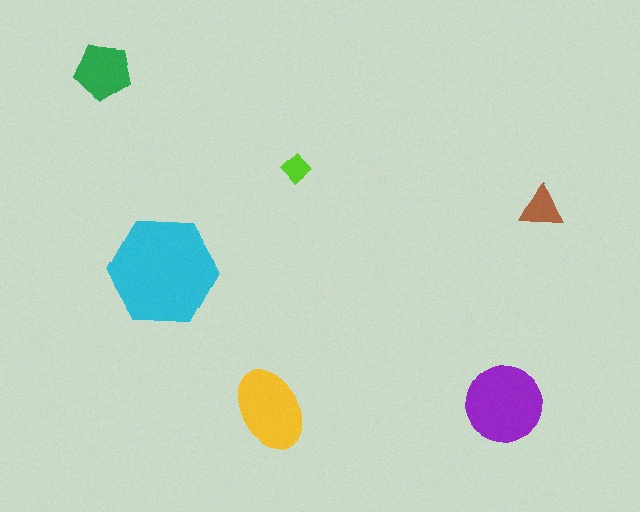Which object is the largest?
The cyan hexagon.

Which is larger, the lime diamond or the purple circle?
The purple circle.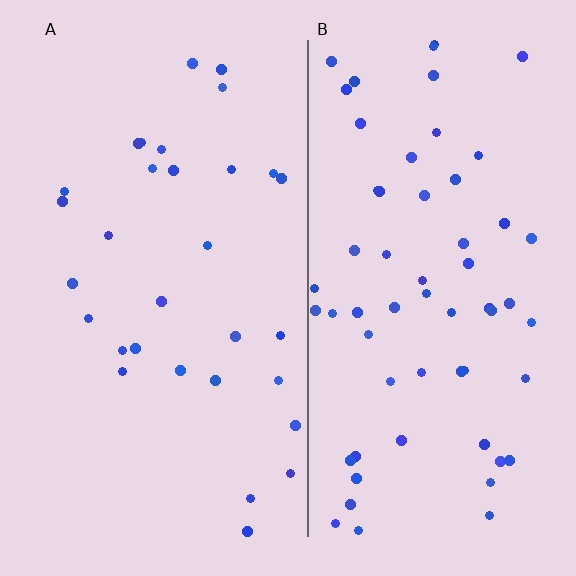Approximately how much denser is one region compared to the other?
Approximately 2.0× — region B over region A.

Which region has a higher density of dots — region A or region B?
B (the right).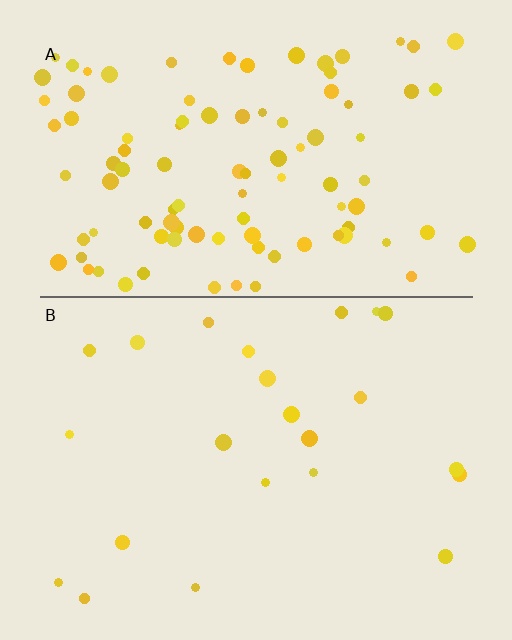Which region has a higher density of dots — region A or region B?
A (the top).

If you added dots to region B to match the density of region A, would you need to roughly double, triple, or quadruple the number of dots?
Approximately quadruple.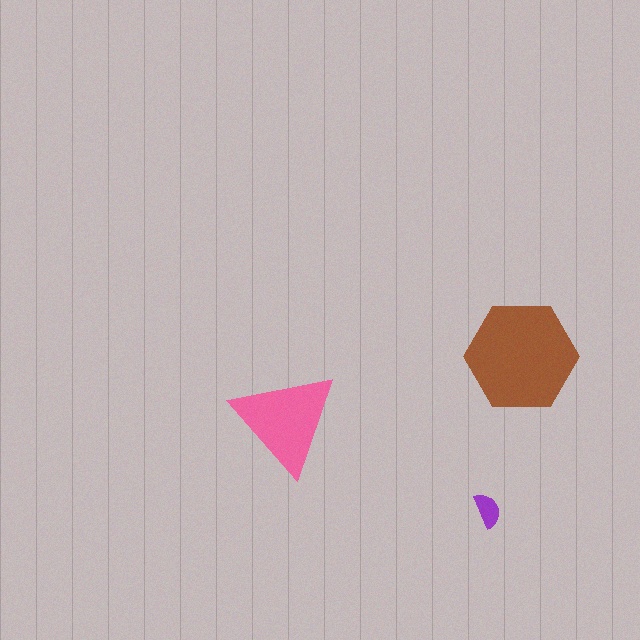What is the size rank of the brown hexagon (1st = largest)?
1st.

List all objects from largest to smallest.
The brown hexagon, the pink triangle, the purple semicircle.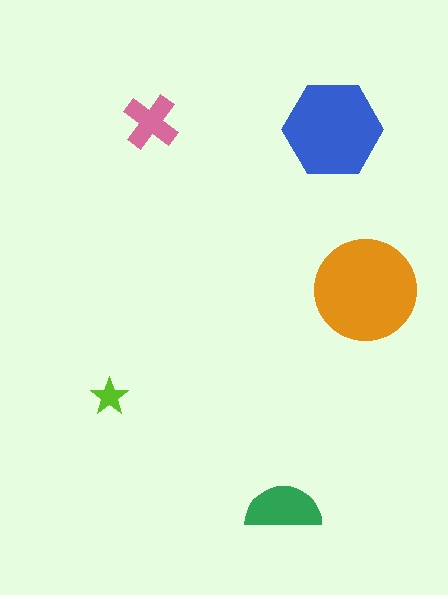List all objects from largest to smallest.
The orange circle, the blue hexagon, the green semicircle, the pink cross, the lime star.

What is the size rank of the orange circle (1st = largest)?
1st.